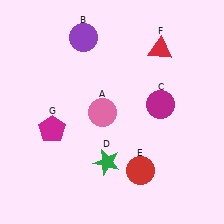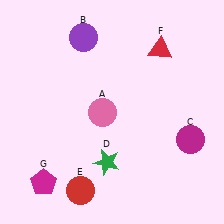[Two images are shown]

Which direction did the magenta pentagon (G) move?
The magenta pentagon (G) moved down.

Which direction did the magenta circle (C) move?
The magenta circle (C) moved down.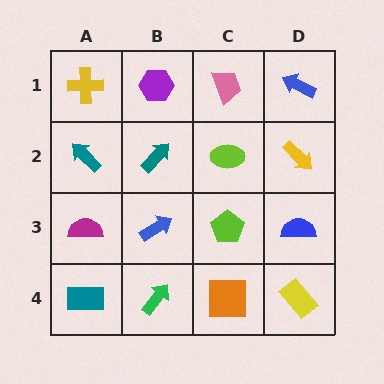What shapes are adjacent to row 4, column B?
A blue arrow (row 3, column B), a teal rectangle (row 4, column A), an orange square (row 4, column C).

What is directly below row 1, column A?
A teal arrow.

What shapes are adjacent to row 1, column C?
A lime ellipse (row 2, column C), a purple hexagon (row 1, column B), a blue arrow (row 1, column D).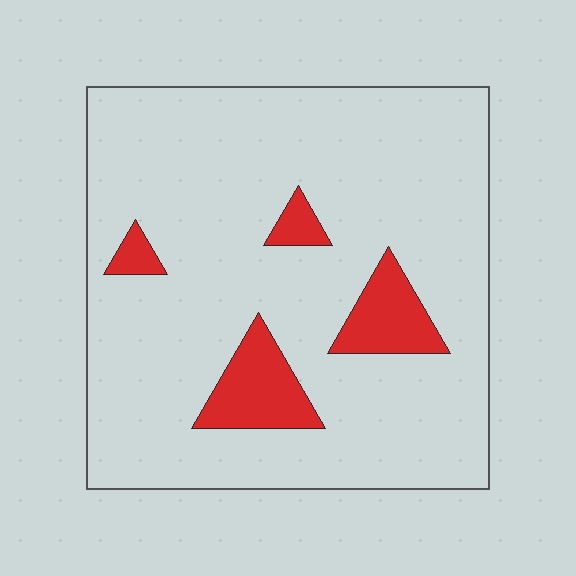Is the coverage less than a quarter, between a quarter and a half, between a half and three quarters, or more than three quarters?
Less than a quarter.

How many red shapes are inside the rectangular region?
4.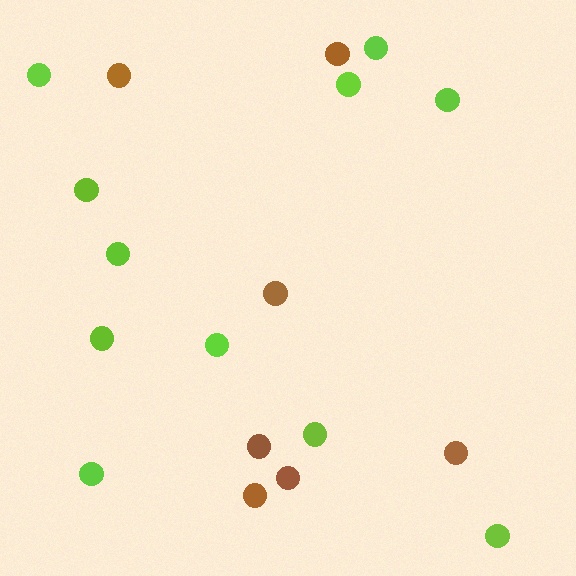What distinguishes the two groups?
There are 2 groups: one group of lime circles (11) and one group of brown circles (7).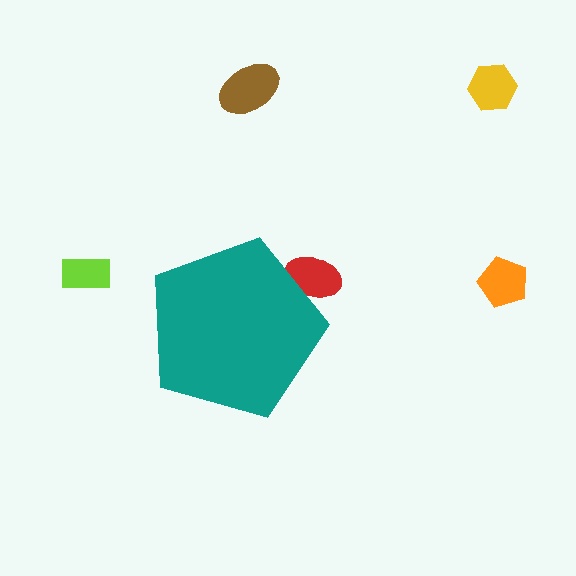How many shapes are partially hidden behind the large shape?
1 shape is partially hidden.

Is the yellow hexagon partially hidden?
No, the yellow hexagon is fully visible.